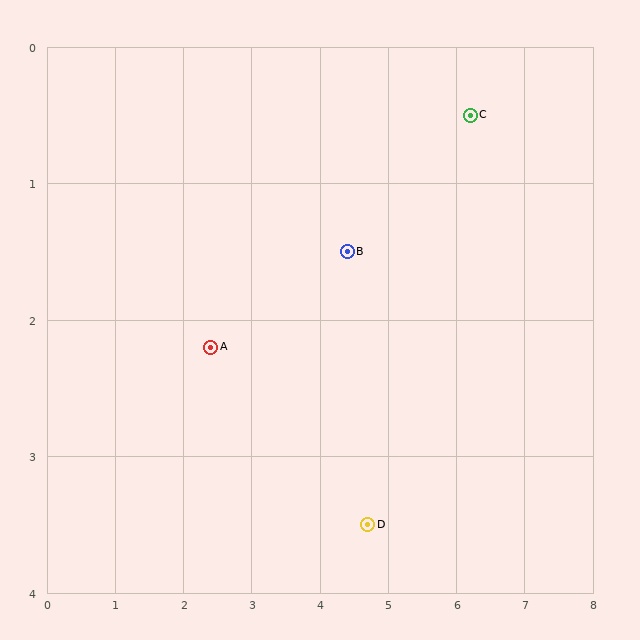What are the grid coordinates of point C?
Point C is at approximately (6.2, 0.5).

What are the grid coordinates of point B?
Point B is at approximately (4.4, 1.5).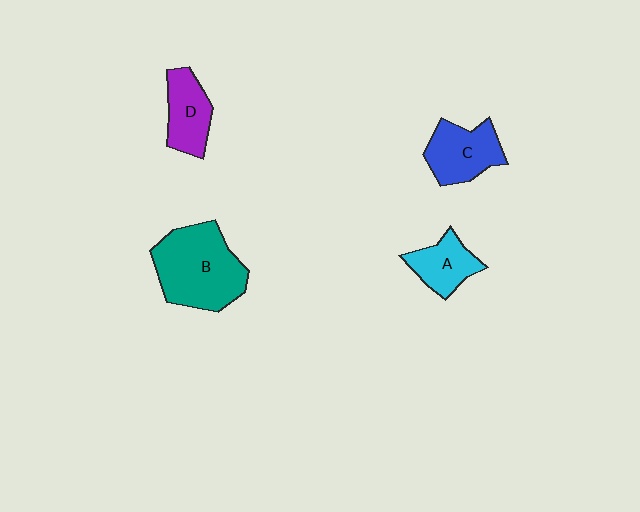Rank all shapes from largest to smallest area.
From largest to smallest: B (teal), C (blue), D (purple), A (cyan).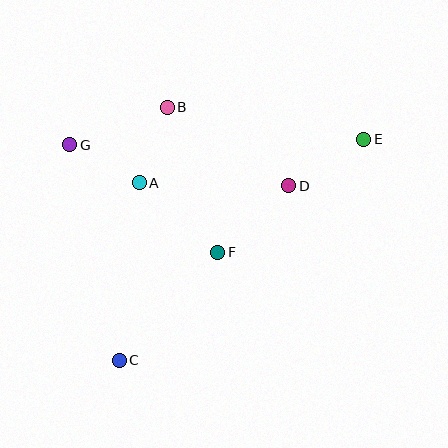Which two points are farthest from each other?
Points C and E are farthest from each other.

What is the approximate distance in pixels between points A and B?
The distance between A and B is approximately 81 pixels.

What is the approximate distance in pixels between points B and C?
The distance between B and C is approximately 258 pixels.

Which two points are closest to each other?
Points A and G are closest to each other.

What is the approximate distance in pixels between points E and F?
The distance between E and F is approximately 184 pixels.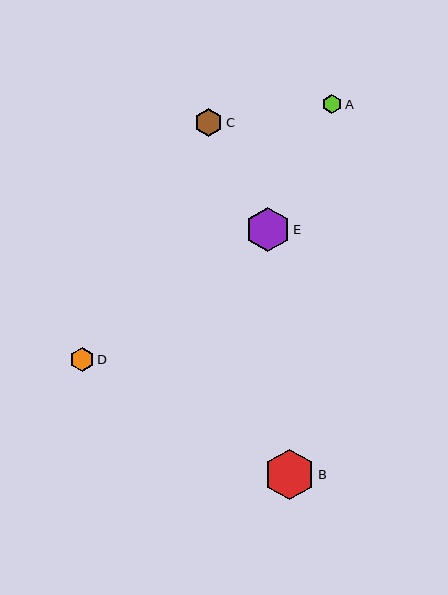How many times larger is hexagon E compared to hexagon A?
Hexagon E is approximately 2.2 times the size of hexagon A.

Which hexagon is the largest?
Hexagon B is the largest with a size of approximately 50 pixels.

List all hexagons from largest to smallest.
From largest to smallest: B, E, C, D, A.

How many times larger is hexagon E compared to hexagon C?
Hexagon E is approximately 1.6 times the size of hexagon C.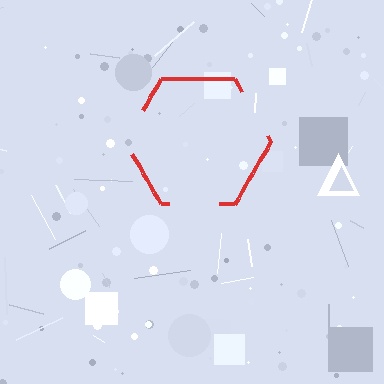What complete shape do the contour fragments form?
The contour fragments form a hexagon.